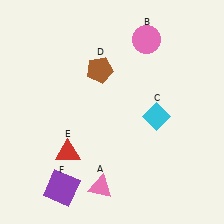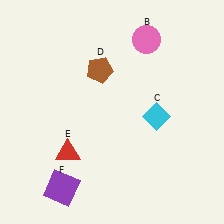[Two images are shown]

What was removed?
The pink triangle (A) was removed in Image 2.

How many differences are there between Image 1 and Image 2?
There is 1 difference between the two images.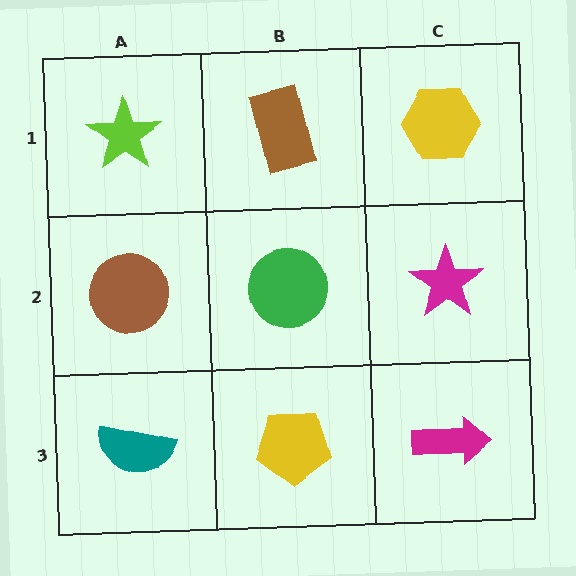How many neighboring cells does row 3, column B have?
3.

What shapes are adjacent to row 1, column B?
A green circle (row 2, column B), a lime star (row 1, column A), a yellow hexagon (row 1, column C).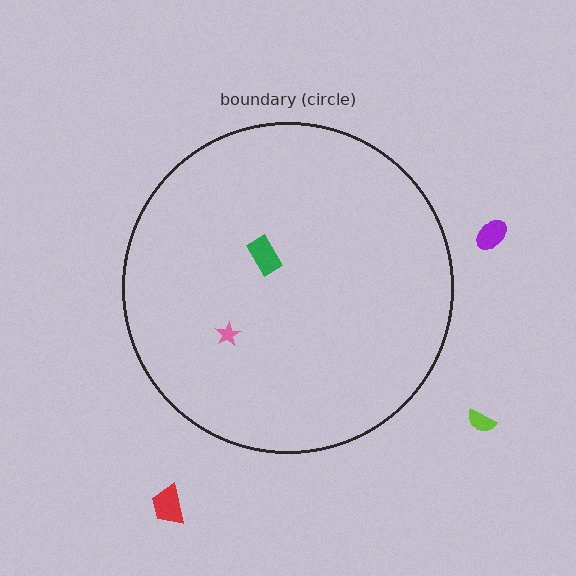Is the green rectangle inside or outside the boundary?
Inside.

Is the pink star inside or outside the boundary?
Inside.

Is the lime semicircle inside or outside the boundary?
Outside.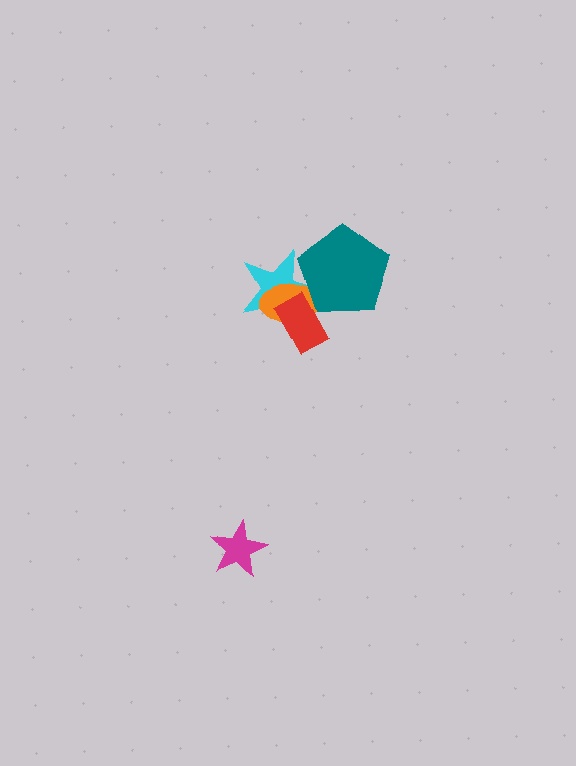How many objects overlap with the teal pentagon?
3 objects overlap with the teal pentagon.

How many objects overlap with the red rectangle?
3 objects overlap with the red rectangle.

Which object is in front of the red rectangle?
The teal pentagon is in front of the red rectangle.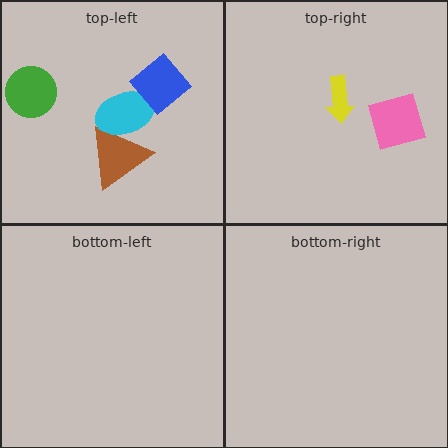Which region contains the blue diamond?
The top-left region.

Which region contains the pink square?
The top-right region.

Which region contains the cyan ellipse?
The top-left region.